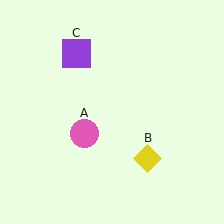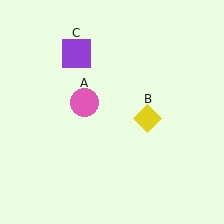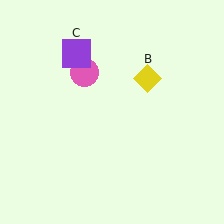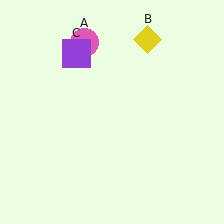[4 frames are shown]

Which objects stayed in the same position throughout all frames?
Purple square (object C) remained stationary.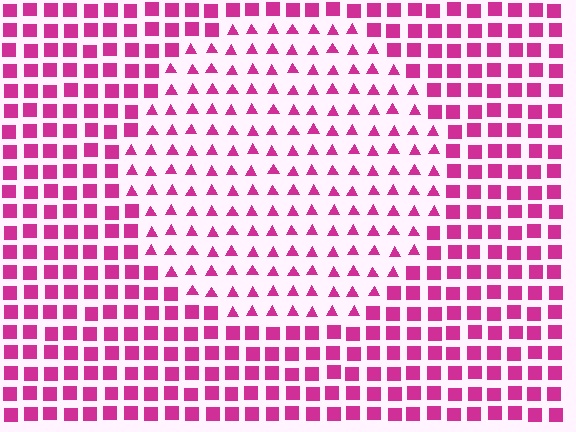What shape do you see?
I see a circle.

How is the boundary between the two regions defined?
The boundary is defined by a change in element shape: triangles inside vs. squares outside. All elements share the same color and spacing.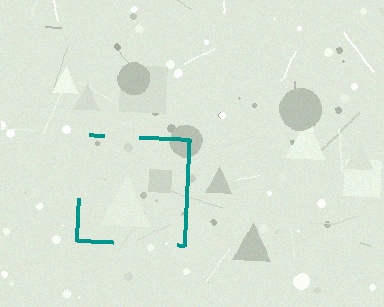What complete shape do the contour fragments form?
The contour fragments form a square.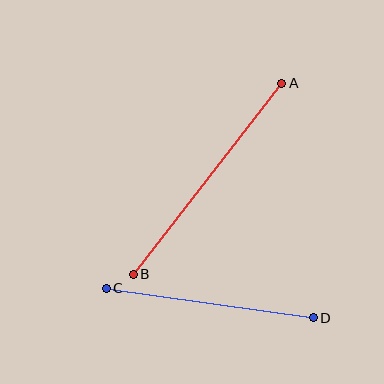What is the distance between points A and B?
The distance is approximately 242 pixels.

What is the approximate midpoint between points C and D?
The midpoint is at approximately (210, 303) pixels.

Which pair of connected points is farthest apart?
Points A and B are farthest apart.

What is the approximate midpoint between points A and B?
The midpoint is at approximately (208, 179) pixels.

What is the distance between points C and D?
The distance is approximately 209 pixels.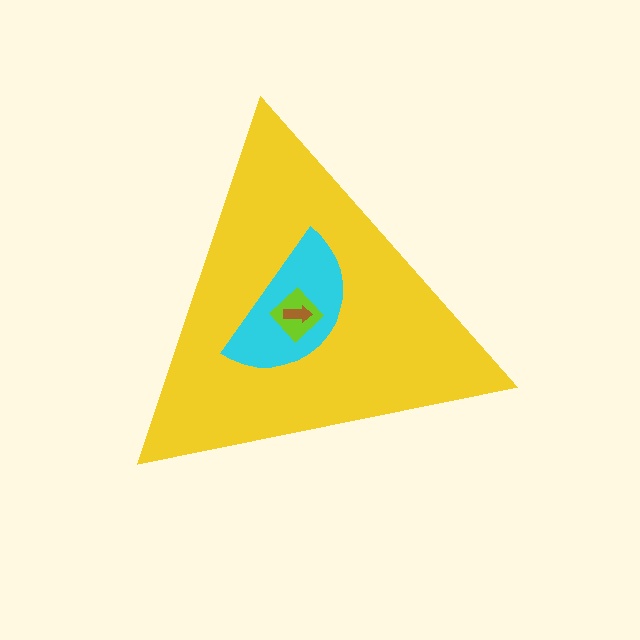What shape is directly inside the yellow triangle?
The cyan semicircle.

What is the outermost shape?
The yellow triangle.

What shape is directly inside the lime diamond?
The brown arrow.